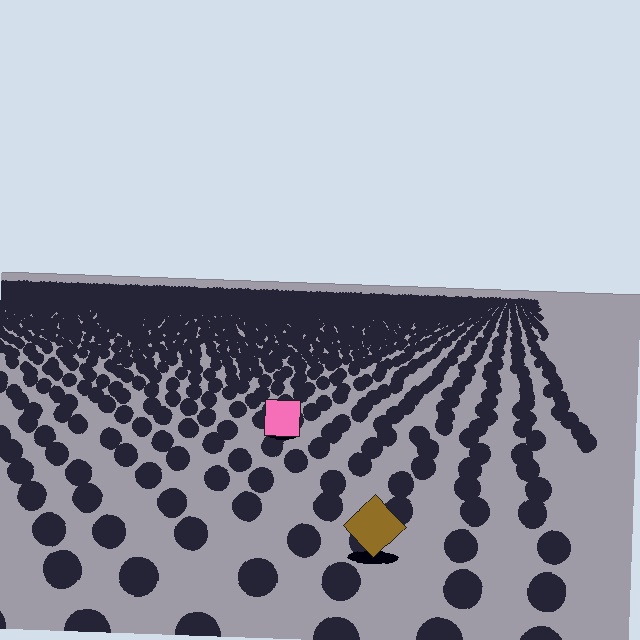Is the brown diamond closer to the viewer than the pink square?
Yes. The brown diamond is closer — you can tell from the texture gradient: the ground texture is coarser near it.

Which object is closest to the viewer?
The brown diamond is closest. The texture marks near it are larger and more spread out.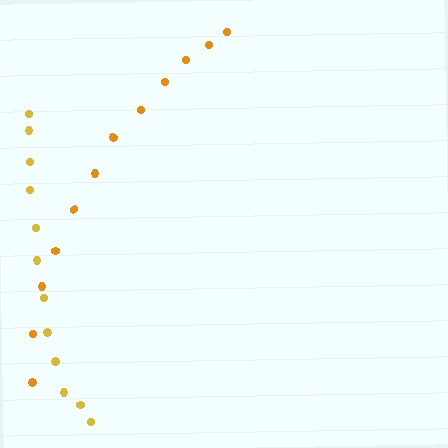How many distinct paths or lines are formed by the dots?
There are 2 distinct paths.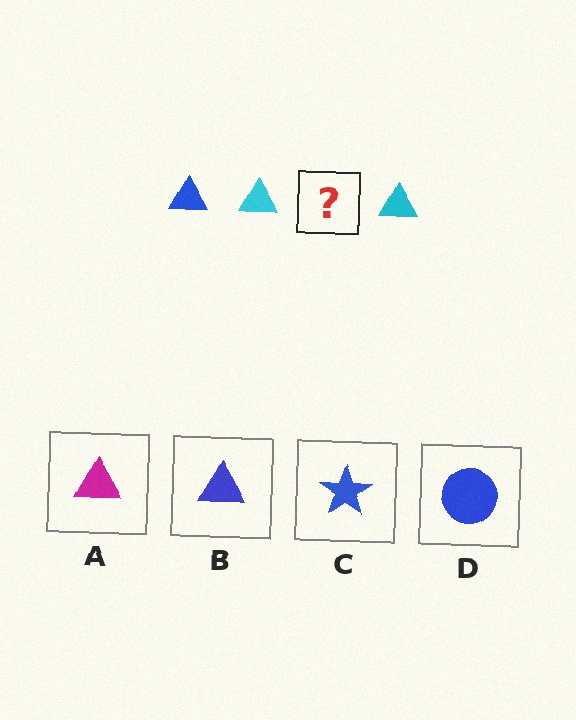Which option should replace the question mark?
Option B.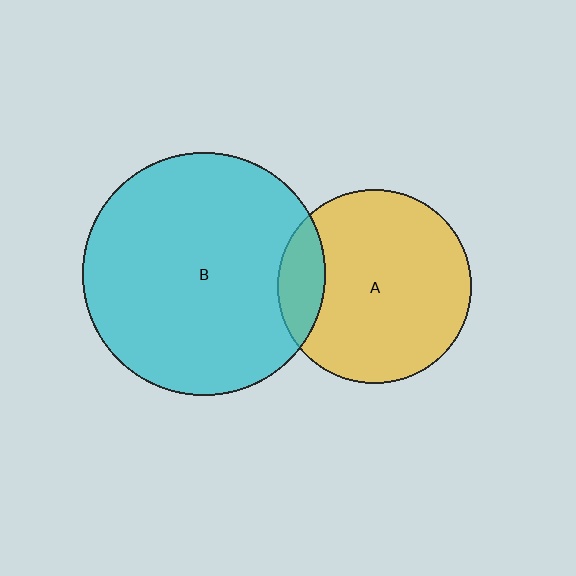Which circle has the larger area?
Circle B (cyan).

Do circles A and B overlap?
Yes.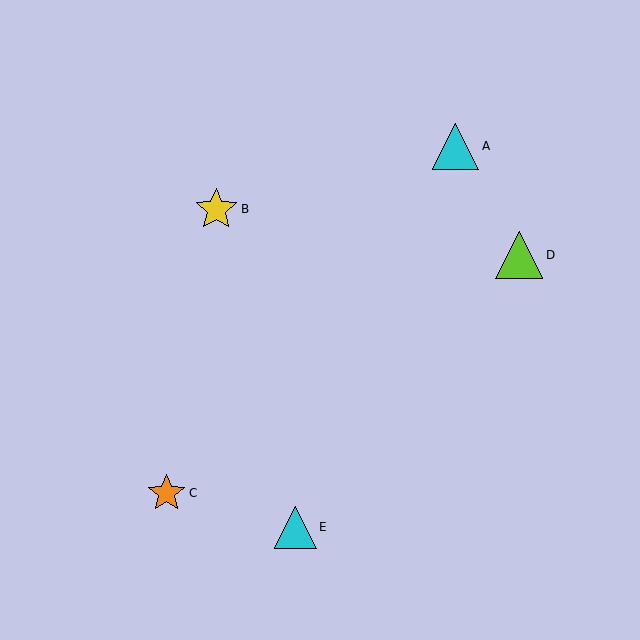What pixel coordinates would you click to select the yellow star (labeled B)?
Click at (216, 209) to select the yellow star B.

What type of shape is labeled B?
Shape B is a yellow star.